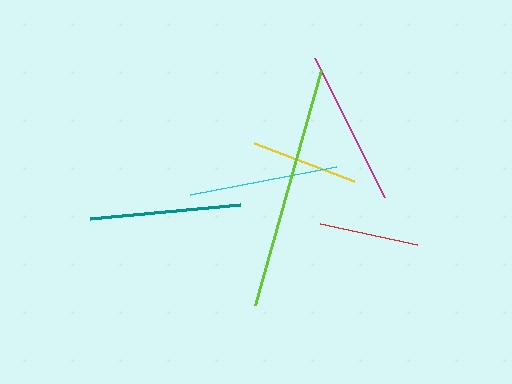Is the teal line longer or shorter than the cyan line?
The teal line is longer than the cyan line.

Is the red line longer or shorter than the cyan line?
The cyan line is longer than the red line.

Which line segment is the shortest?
The red line is the shortest at approximately 100 pixels.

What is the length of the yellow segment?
The yellow segment is approximately 107 pixels long.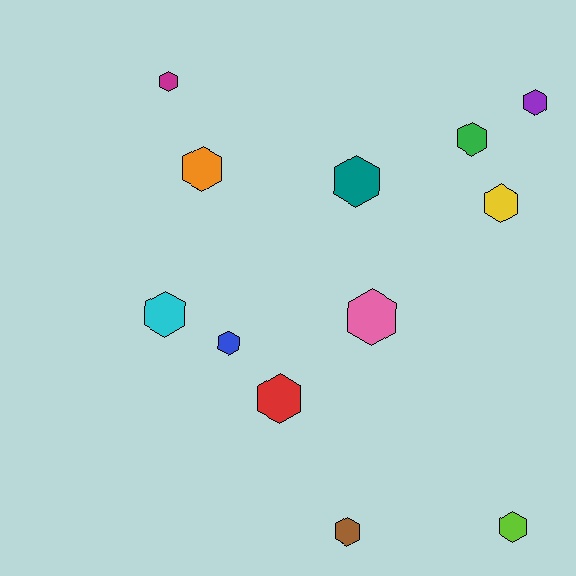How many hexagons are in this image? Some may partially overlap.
There are 12 hexagons.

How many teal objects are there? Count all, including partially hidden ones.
There is 1 teal object.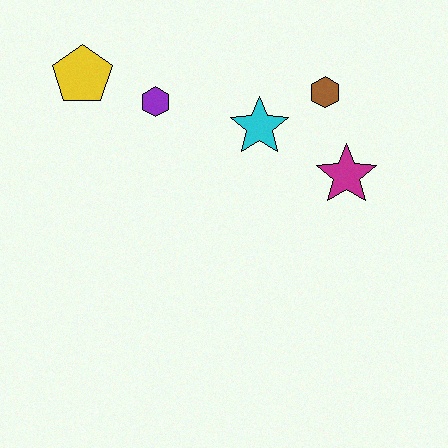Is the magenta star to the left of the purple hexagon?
No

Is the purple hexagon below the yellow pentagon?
Yes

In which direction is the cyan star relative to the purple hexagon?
The cyan star is to the right of the purple hexagon.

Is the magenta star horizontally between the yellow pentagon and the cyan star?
No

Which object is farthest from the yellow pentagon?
The magenta star is farthest from the yellow pentagon.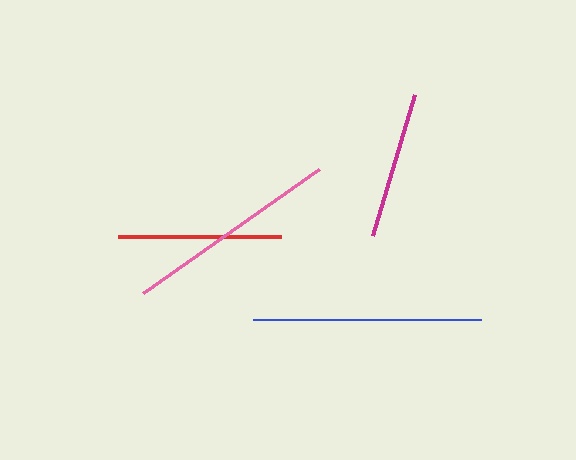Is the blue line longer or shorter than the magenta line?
The blue line is longer than the magenta line.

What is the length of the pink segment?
The pink segment is approximately 215 pixels long.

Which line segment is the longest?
The blue line is the longest at approximately 229 pixels.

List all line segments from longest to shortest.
From longest to shortest: blue, pink, red, magenta.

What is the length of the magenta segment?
The magenta segment is approximately 148 pixels long.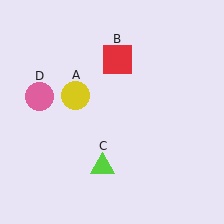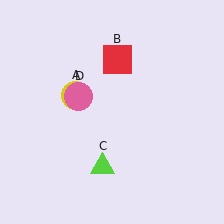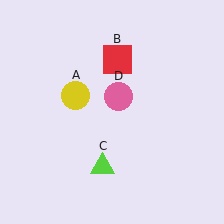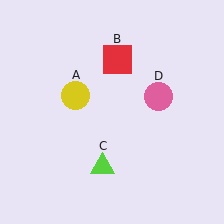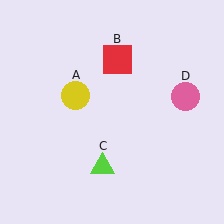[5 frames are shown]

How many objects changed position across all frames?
1 object changed position: pink circle (object D).